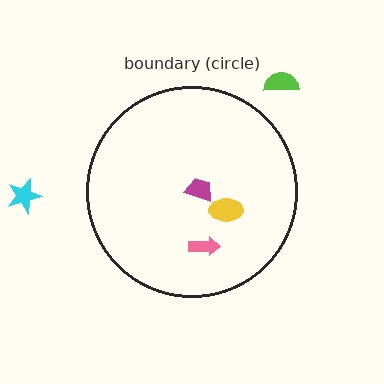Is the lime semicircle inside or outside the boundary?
Outside.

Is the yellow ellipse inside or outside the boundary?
Inside.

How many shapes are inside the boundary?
3 inside, 2 outside.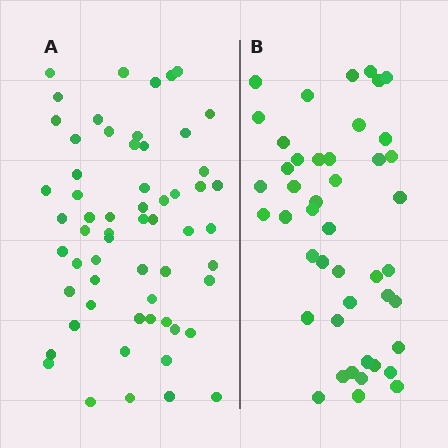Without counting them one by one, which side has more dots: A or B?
Region A (the left region) has more dots.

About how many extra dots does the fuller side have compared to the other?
Region A has approximately 15 more dots than region B.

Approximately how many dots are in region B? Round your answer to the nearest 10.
About 40 dots. (The exact count is 45, which rounds to 40.)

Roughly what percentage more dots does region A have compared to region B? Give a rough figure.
About 35% more.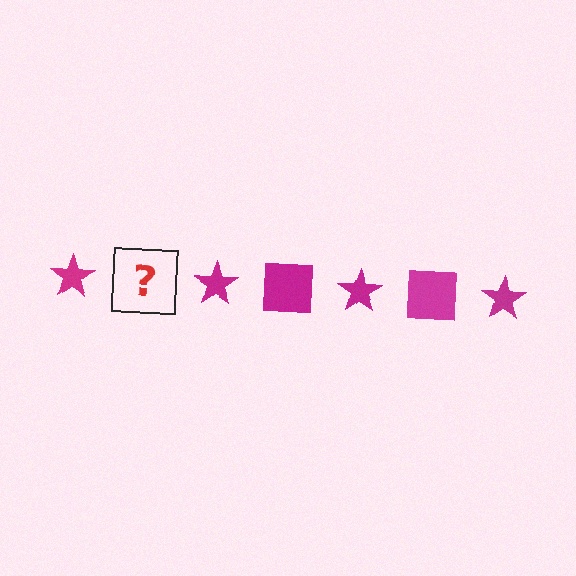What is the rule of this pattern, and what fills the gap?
The rule is that the pattern cycles through star, square shapes in magenta. The gap should be filled with a magenta square.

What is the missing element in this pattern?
The missing element is a magenta square.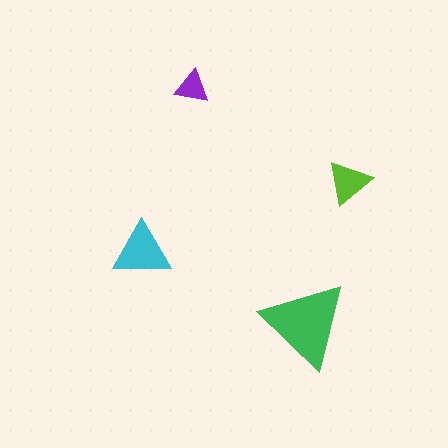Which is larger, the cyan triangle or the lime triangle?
The cyan one.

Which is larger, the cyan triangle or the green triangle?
The green one.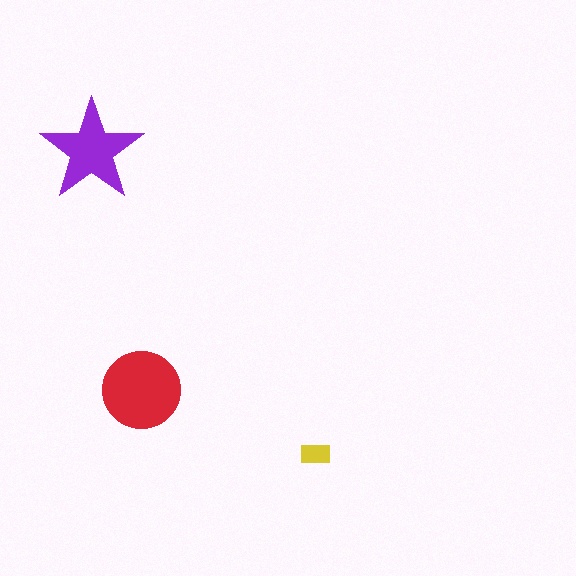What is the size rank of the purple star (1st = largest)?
2nd.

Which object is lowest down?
The yellow rectangle is bottommost.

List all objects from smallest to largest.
The yellow rectangle, the purple star, the red circle.